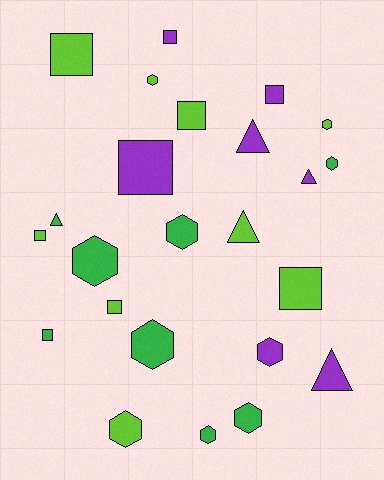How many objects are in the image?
There are 24 objects.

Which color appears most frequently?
Lime, with 9 objects.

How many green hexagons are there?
There are 6 green hexagons.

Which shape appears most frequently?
Hexagon, with 10 objects.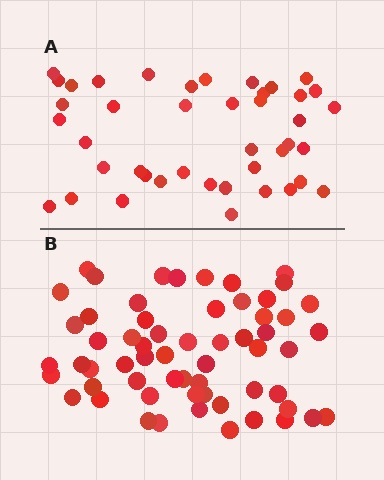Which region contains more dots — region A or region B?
Region B (the bottom region) has more dots.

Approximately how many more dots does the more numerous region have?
Region B has approximately 20 more dots than region A.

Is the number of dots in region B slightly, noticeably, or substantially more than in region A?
Region B has noticeably more, but not dramatically so. The ratio is roughly 1.4 to 1.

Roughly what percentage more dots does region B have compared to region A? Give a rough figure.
About 45% more.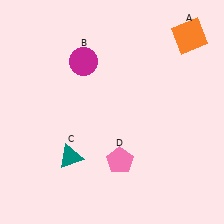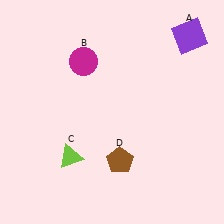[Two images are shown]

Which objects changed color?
A changed from orange to purple. C changed from teal to lime. D changed from pink to brown.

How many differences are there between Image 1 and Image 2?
There are 3 differences between the two images.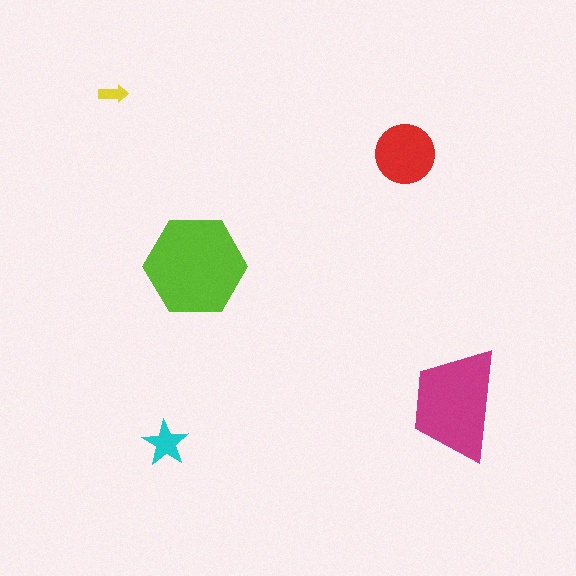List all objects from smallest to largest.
The yellow arrow, the cyan star, the red circle, the magenta trapezoid, the lime hexagon.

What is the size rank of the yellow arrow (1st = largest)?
5th.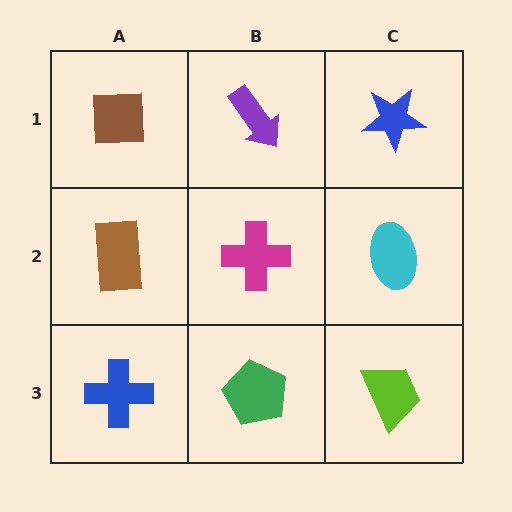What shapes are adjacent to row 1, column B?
A magenta cross (row 2, column B), a brown square (row 1, column A), a blue star (row 1, column C).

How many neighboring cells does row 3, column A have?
2.